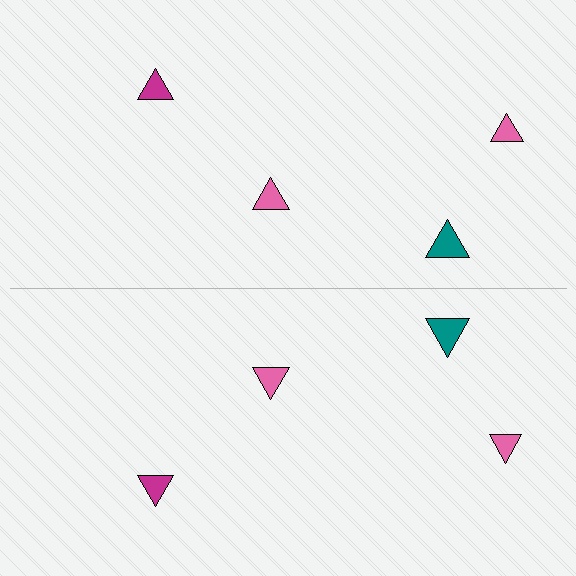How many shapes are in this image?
There are 8 shapes in this image.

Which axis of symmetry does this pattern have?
The pattern has a horizontal axis of symmetry running through the center of the image.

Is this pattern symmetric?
Yes, this pattern has bilateral (reflection) symmetry.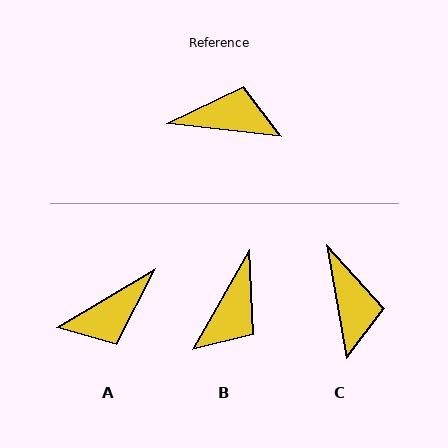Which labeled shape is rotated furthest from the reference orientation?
A, about 143 degrees away.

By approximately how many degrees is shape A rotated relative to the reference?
Approximately 143 degrees clockwise.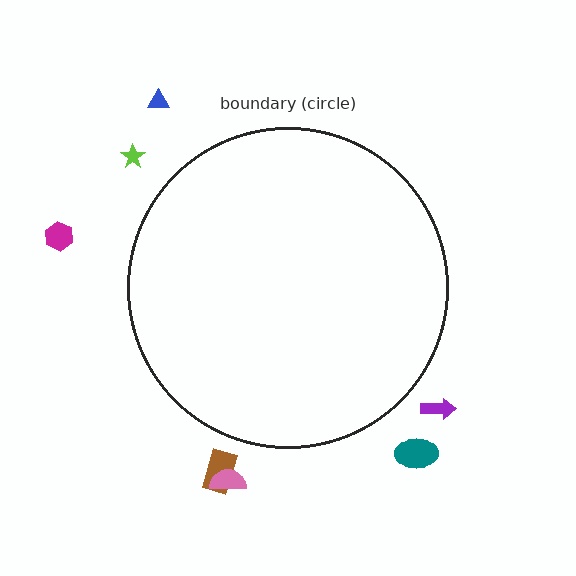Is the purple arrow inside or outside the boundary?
Outside.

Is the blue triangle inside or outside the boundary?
Outside.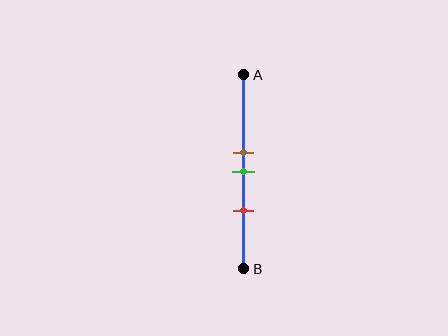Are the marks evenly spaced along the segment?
Yes, the marks are approximately evenly spaced.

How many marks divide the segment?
There are 3 marks dividing the segment.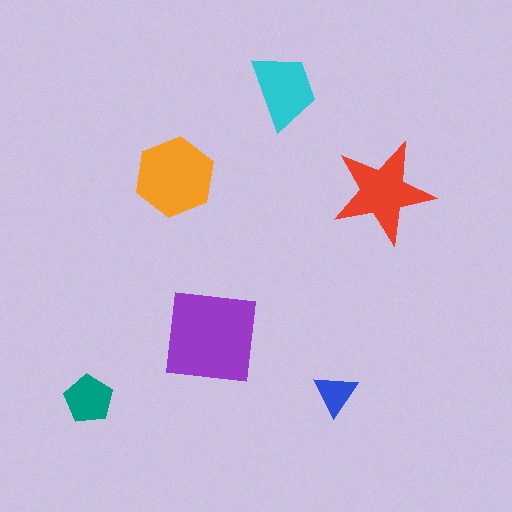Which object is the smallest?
The blue triangle.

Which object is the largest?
The purple square.